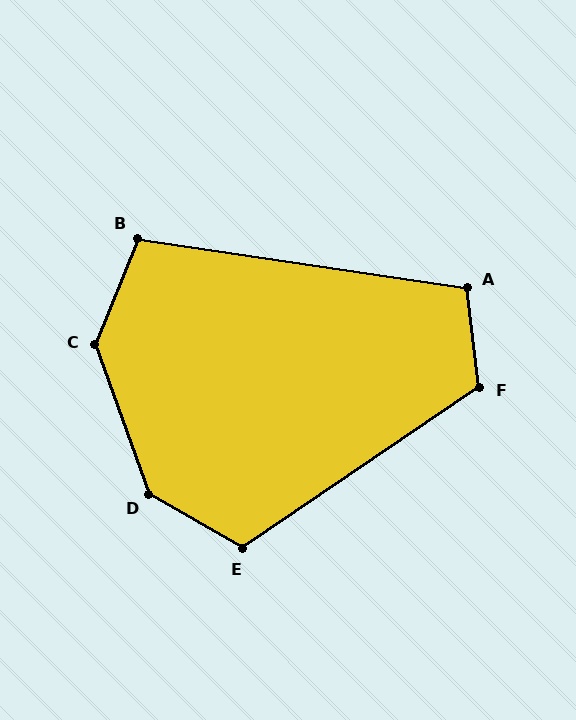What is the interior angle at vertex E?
Approximately 116 degrees (obtuse).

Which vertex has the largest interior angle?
D, at approximately 140 degrees.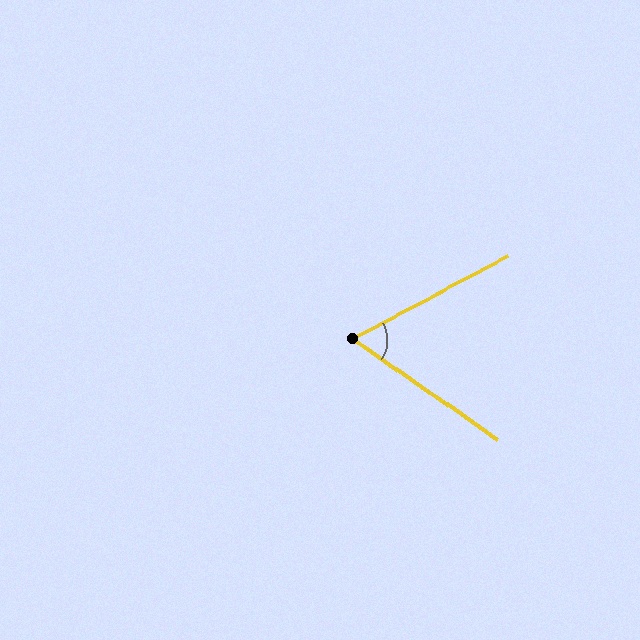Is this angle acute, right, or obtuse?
It is acute.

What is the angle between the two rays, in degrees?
Approximately 63 degrees.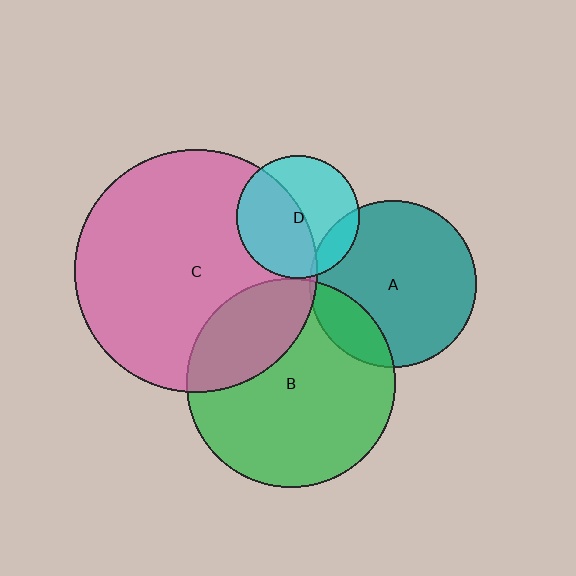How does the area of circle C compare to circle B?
Approximately 1.3 times.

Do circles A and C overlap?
Yes.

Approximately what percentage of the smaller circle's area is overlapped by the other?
Approximately 5%.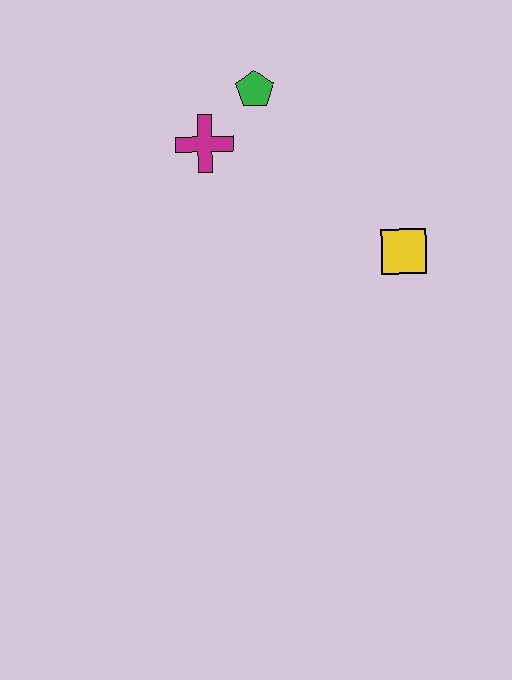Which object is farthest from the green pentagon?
The yellow square is farthest from the green pentagon.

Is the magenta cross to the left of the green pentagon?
Yes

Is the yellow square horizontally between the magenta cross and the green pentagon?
No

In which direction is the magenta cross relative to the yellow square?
The magenta cross is to the left of the yellow square.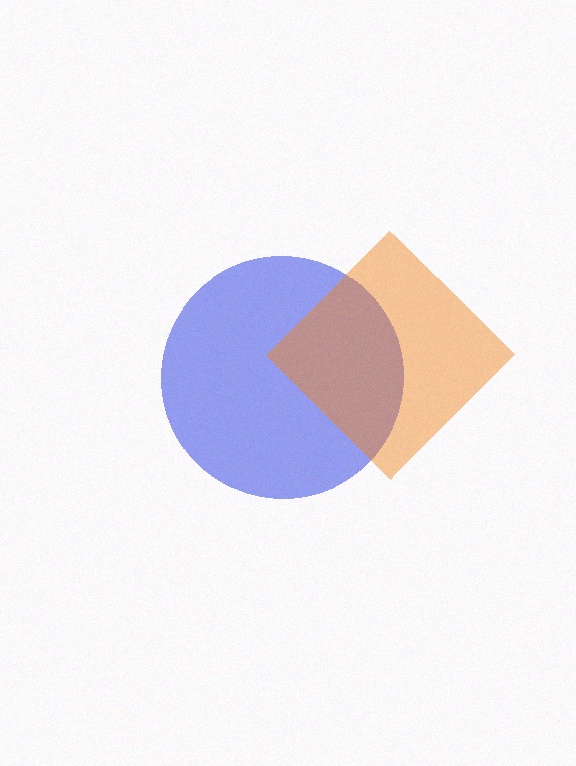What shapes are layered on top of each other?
The layered shapes are: a blue circle, an orange diamond.